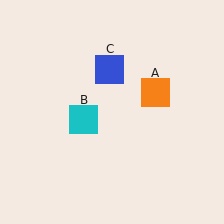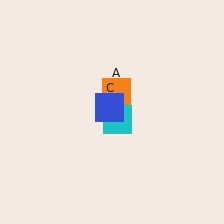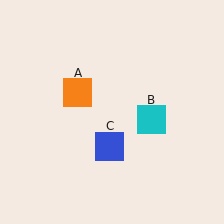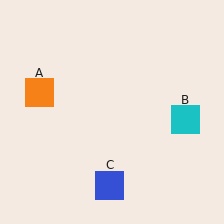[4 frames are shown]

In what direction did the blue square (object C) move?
The blue square (object C) moved down.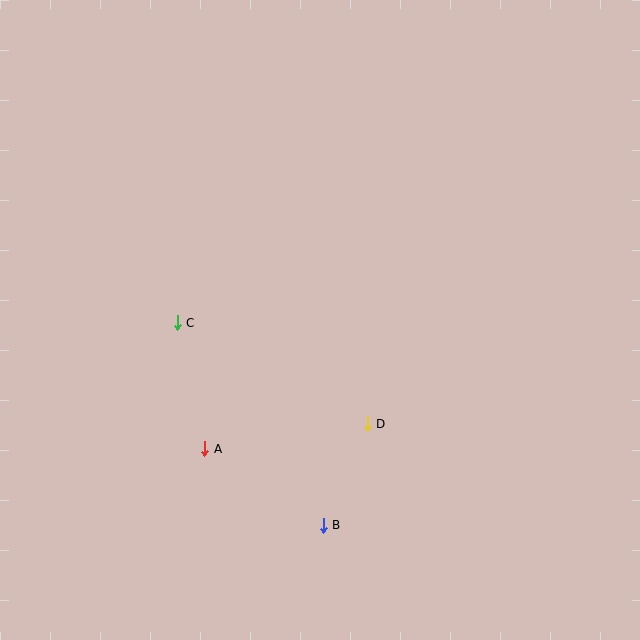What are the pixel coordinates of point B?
Point B is at (323, 525).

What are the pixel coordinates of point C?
Point C is at (177, 323).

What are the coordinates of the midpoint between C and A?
The midpoint between C and A is at (191, 386).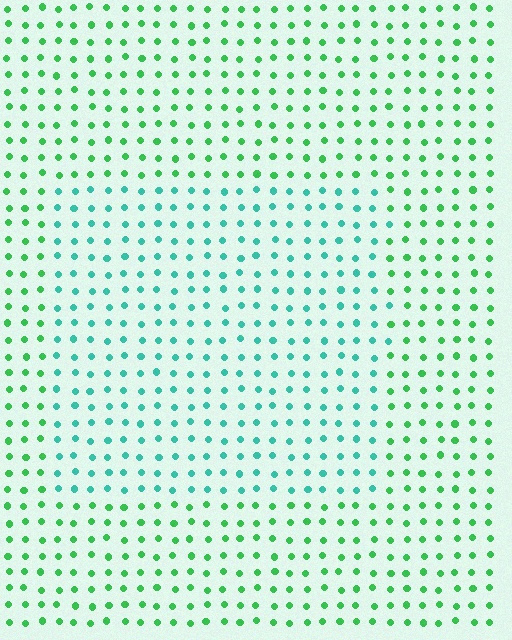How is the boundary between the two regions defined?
The boundary is defined purely by a slight shift in hue (about 38 degrees). Spacing, size, and orientation are identical on both sides.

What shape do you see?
I see a rectangle.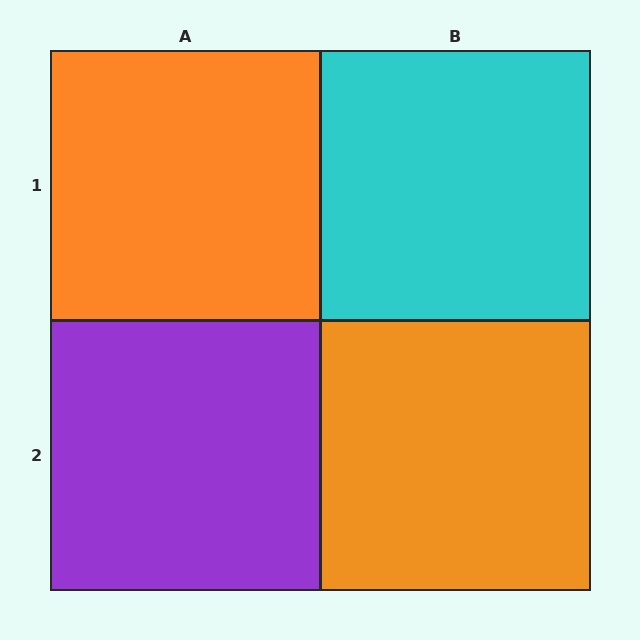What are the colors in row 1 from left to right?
Orange, cyan.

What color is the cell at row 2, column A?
Purple.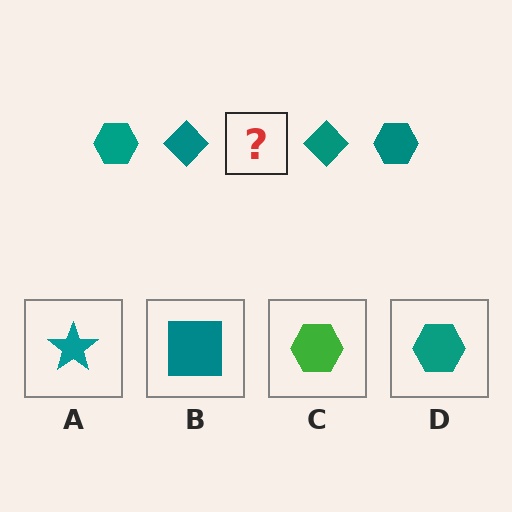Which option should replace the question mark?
Option D.